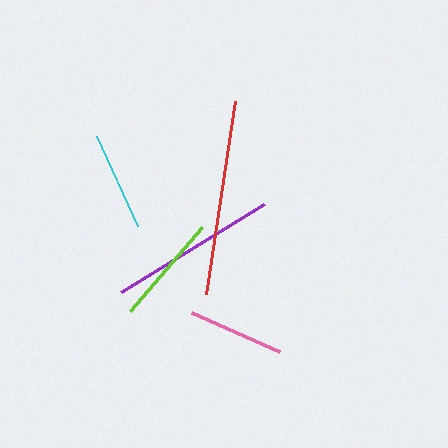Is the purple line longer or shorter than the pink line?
The purple line is longer than the pink line.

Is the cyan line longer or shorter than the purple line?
The purple line is longer than the cyan line.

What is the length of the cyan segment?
The cyan segment is approximately 99 pixels long.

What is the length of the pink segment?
The pink segment is approximately 96 pixels long.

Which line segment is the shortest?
The pink line is the shortest at approximately 96 pixels.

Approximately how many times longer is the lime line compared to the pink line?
The lime line is approximately 1.2 times the length of the pink line.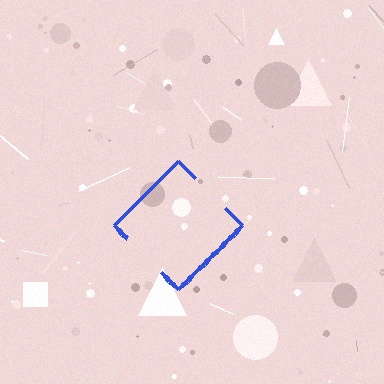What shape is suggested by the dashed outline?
The dashed outline suggests a diamond.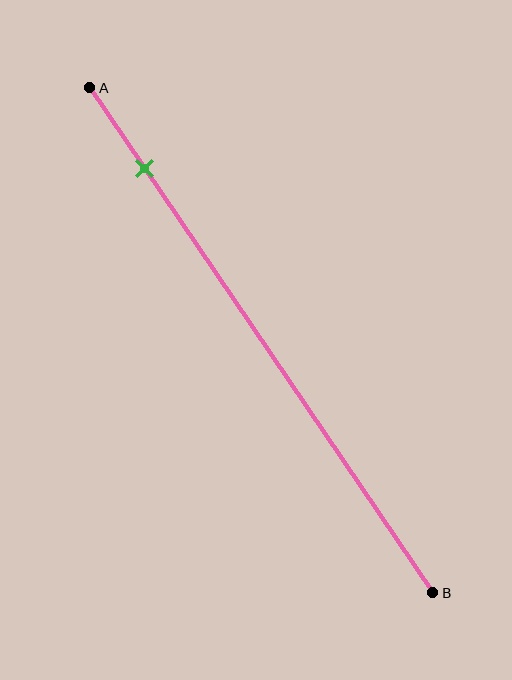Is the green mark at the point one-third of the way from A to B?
No, the mark is at about 15% from A, not at the 33% one-third point.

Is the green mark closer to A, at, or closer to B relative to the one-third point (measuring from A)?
The green mark is closer to point A than the one-third point of segment AB.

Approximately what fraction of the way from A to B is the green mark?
The green mark is approximately 15% of the way from A to B.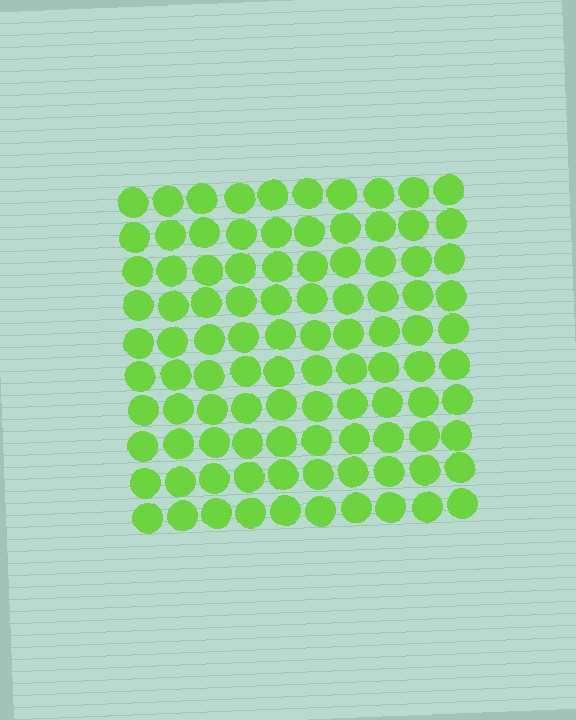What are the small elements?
The small elements are circles.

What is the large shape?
The large shape is a square.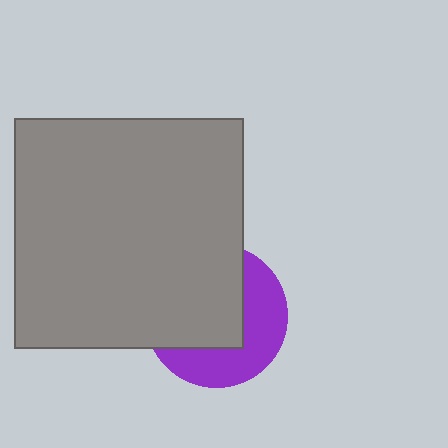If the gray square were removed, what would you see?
You would see the complete purple circle.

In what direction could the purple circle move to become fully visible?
The purple circle could move toward the lower-right. That would shift it out from behind the gray square entirely.